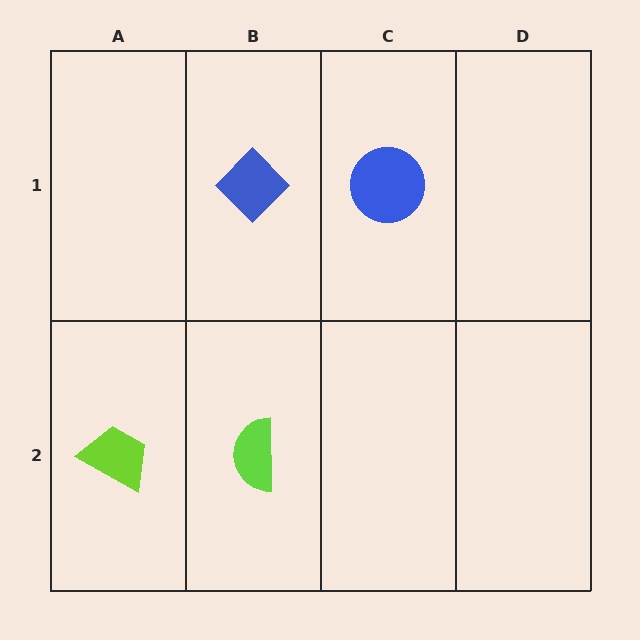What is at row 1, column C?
A blue circle.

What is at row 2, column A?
A lime trapezoid.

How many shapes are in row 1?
2 shapes.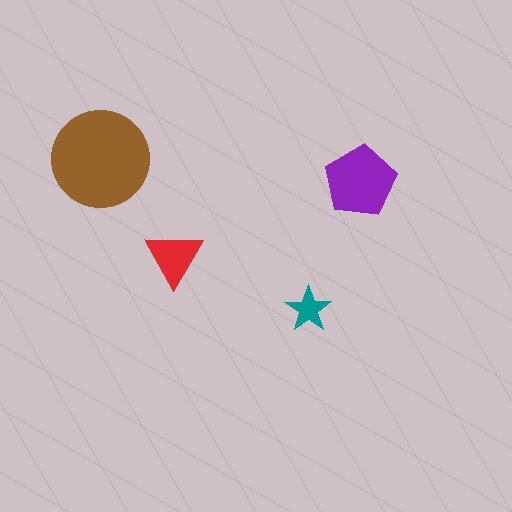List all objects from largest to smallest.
The brown circle, the purple pentagon, the red triangle, the teal star.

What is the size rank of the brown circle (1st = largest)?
1st.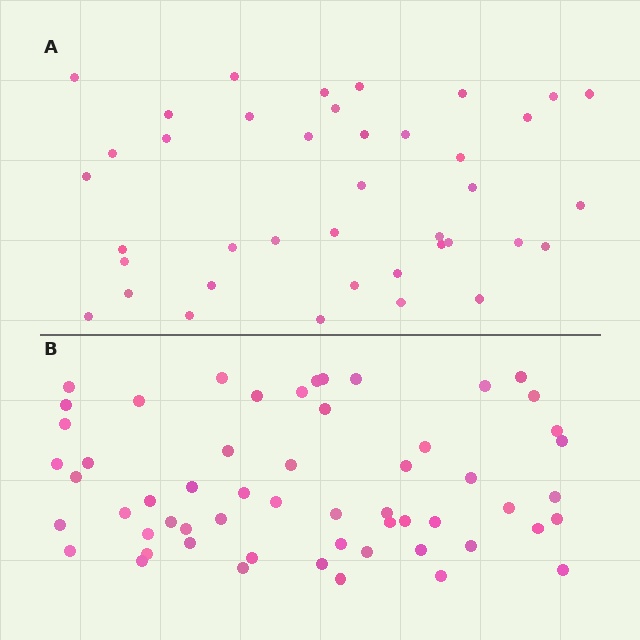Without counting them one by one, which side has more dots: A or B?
Region B (the bottom region) has more dots.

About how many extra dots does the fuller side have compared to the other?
Region B has approximately 15 more dots than region A.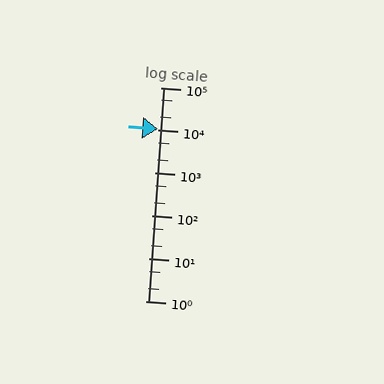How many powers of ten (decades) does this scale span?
The scale spans 5 decades, from 1 to 100000.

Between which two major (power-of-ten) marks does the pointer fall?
The pointer is between 10000 and 100000.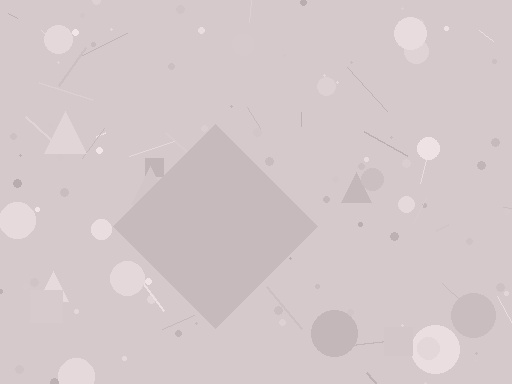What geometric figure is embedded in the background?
A diamond is embedded in the background.